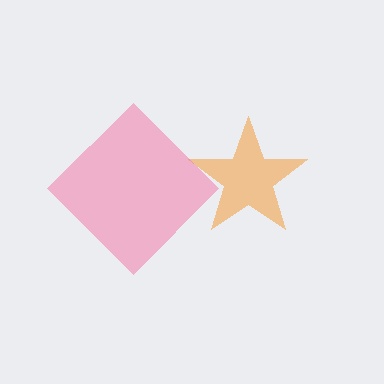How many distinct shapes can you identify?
There are 2 distinct shapes: an orange star, a pink diamond.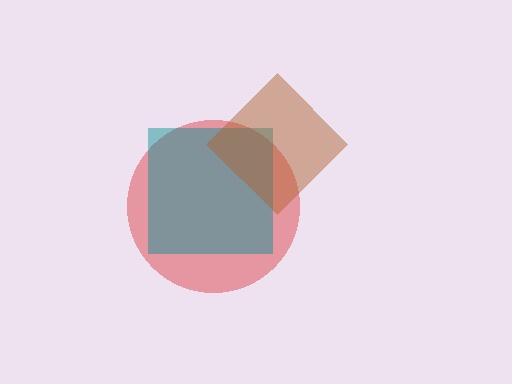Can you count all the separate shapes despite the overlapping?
Yes, there are 3 separate shapes.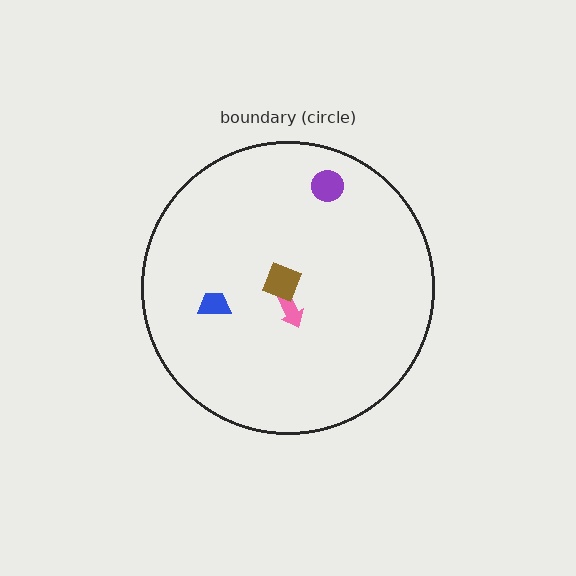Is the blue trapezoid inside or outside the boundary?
Inside.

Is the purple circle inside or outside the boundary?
Inside.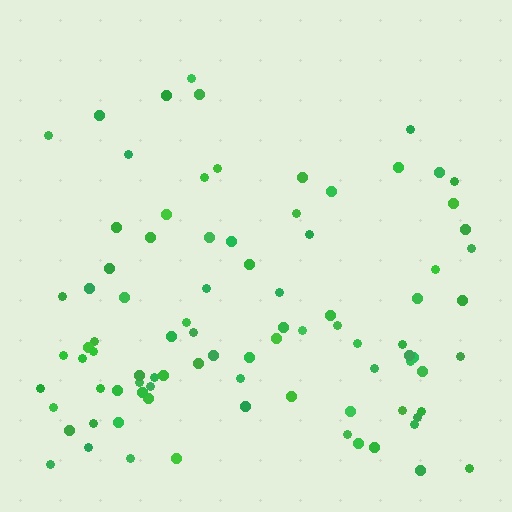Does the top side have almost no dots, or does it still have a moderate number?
Still a moderate number, just noticeably fewer than the bottom.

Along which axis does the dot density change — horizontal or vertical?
Vertical.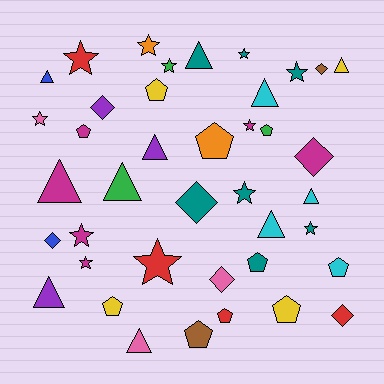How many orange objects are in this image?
There are 2 orange objects.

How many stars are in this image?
There are 12 stars.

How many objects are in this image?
There are 40 objects.